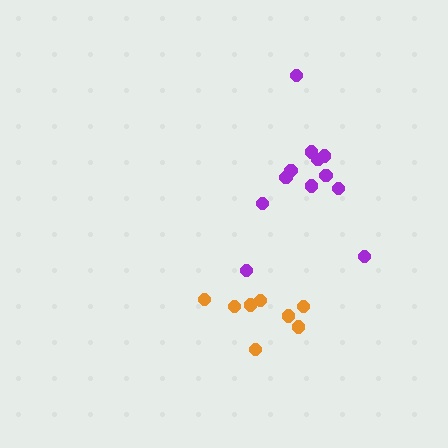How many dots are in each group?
Group 1: 12 dots, Group 2: 8 dots (20 total).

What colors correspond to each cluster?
The clusters are colored: purple, orange.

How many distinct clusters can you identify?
There are 2 distinct clusters.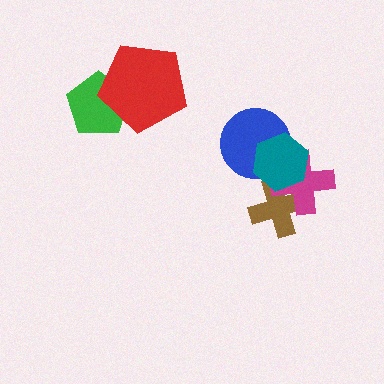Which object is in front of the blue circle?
The teal hexagon is in front of the blue circle.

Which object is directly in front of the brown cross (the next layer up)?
The magenta cross is directly in front of the brown cross.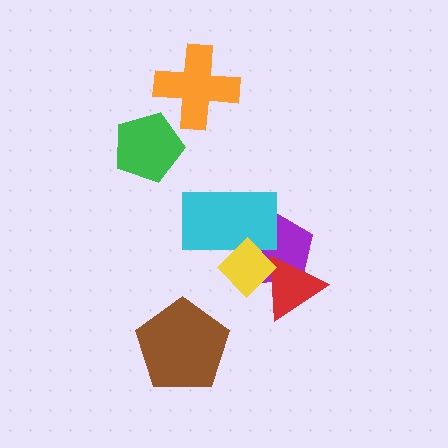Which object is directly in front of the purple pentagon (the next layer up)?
The cyan rectangle is directly in front of the purple pentagon.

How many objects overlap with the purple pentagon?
3 objects overlap with the purple pentagon.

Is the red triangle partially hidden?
Yes, it is partially covered by another shape.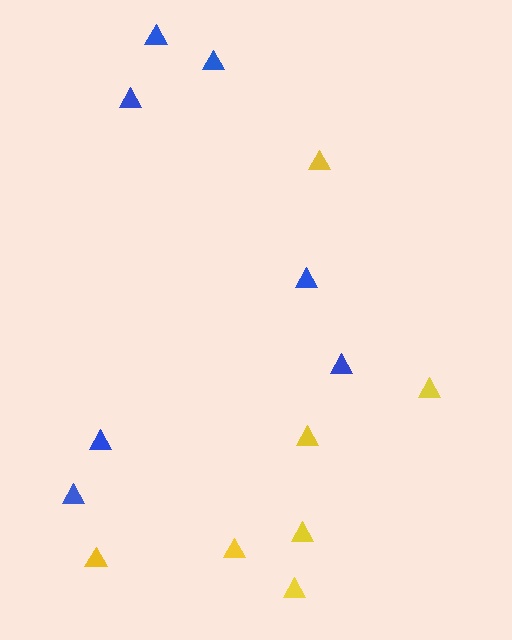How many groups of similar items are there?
There are 2 groups: one group of blue triangles (7) and one group of yellow triangles (7).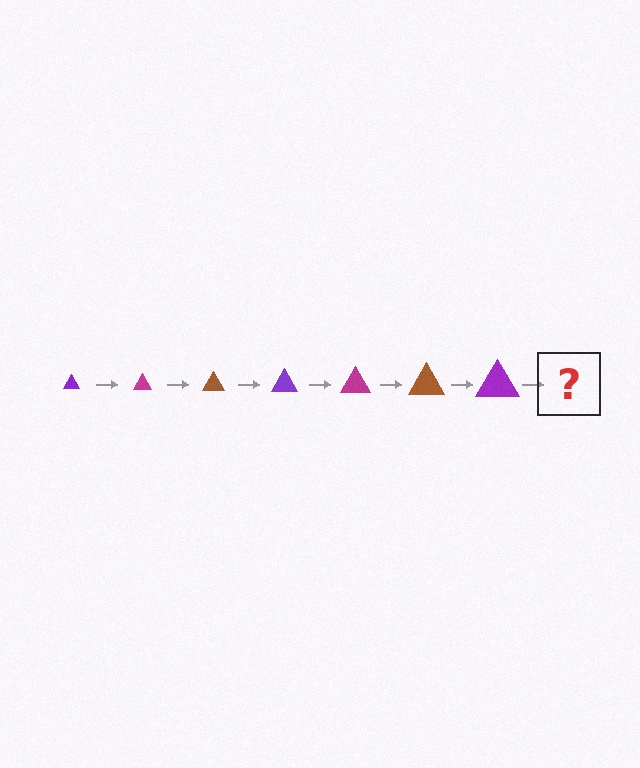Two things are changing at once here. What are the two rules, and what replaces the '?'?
The two rules are that the triangle grows larger each step and the color cycles through purple, magenta, and brown. The '?' should be a magenta triangle, larger than the previous one.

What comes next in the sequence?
The next element should be a magenta triangle, larger than the previous one.